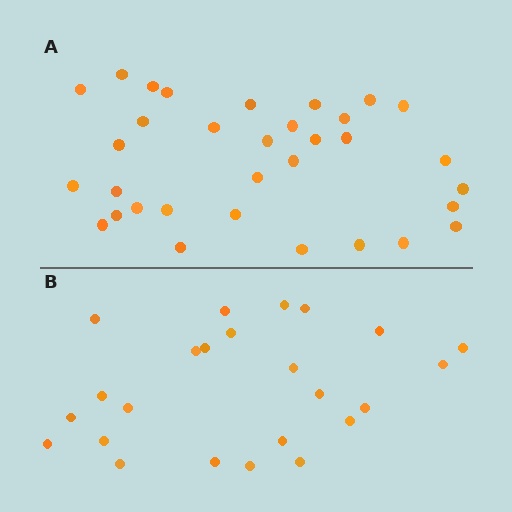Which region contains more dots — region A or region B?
Region A (the top region) has more dots.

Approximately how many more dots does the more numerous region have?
Region A has roughly 8 or so more dots than region B.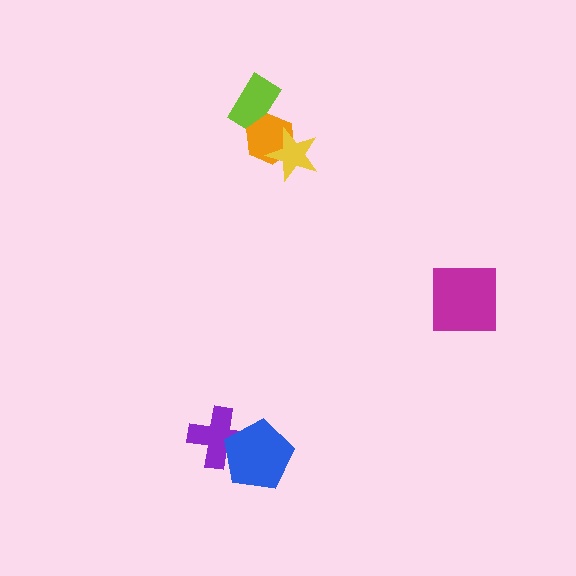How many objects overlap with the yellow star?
1 object overlaps with the yellow star.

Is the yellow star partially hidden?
No, no other shape covers it.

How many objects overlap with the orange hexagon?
2 objects overlap with the orange hexagon.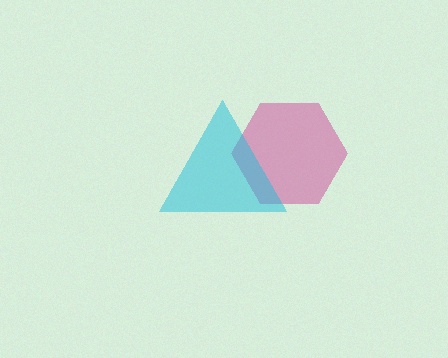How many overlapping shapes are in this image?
There are 2 overlapping shapes in the image.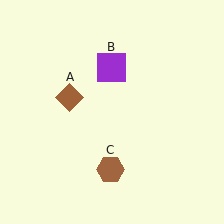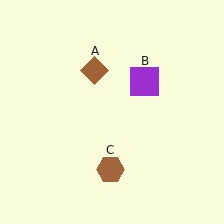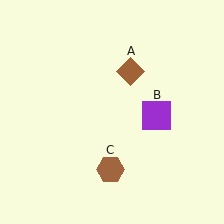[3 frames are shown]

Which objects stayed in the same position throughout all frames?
Brown hexagon (object C) remained stationary.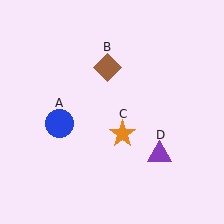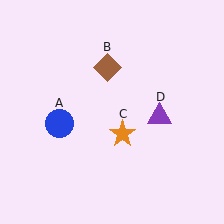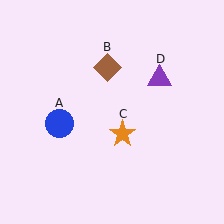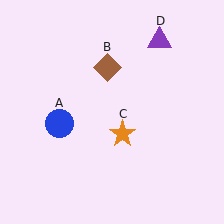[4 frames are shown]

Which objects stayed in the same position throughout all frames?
Blue circle (object A) and brown diamond (object B) and orange star (object C) remained stationary.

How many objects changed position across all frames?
1 object changed position: purple triangle (object D).